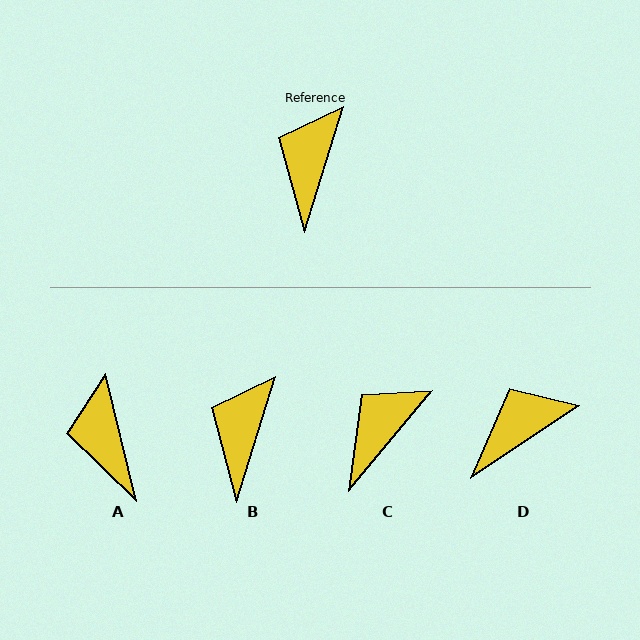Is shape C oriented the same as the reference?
No, it is off by about 22 degrees.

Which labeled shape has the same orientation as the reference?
B.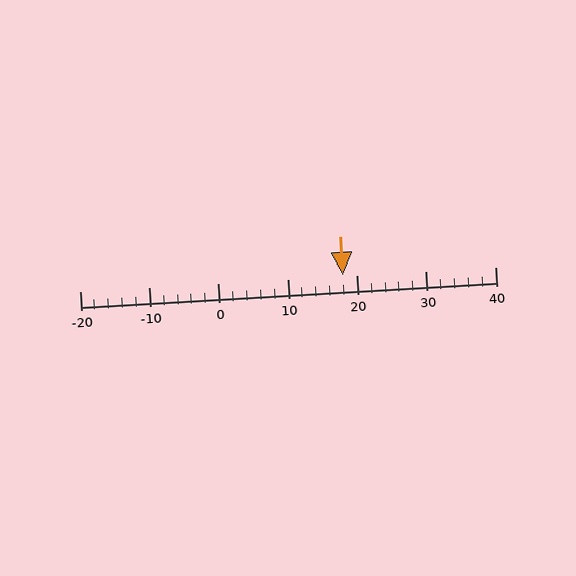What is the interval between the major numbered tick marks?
The major tick marks are spaced 10 units apart.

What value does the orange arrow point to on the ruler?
The orange arrow points to approximately 18.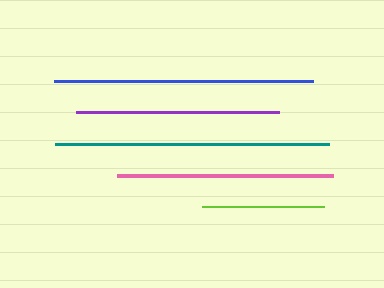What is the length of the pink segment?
The pink segment is approximately 216 pixels long.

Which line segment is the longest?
The teal line is the longest at approximately 274 pixels.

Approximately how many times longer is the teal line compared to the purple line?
The teal line is approximately 1.4 times the length of the purple line.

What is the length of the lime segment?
The lime segment is approximately 122 pixels long.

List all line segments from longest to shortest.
From longest to shortest: teal, blue, pink, purple, lime.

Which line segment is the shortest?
The lime line is the shortest at approximately 122 pixels.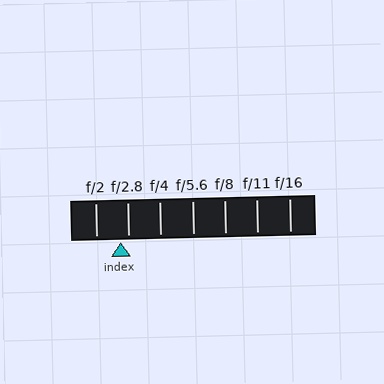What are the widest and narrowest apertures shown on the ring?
The widest aperture shown is f/2 and the narrowest is f/16.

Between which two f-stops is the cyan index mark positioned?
The index mark is between f/2 and f/2.8.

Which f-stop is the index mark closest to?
The index mark is closest to f/2.8.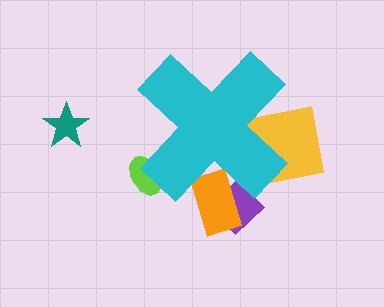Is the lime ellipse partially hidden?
Yes, the lime ellipse is partially hidden behind the cyan cross.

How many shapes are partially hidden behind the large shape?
4 shapes are partially hidden.